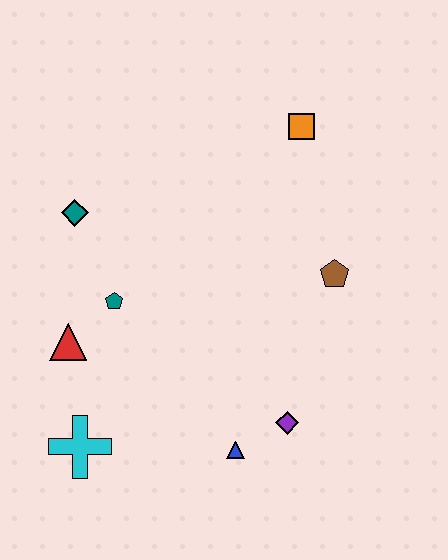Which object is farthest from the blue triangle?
The orange square is farthest from the blue triangle.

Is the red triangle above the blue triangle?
Yes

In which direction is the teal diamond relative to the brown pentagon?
The teal diamond is to the left of the brown pentagon.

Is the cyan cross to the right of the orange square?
No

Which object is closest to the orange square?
The brown pentagon is closest to the orange square.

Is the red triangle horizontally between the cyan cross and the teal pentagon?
No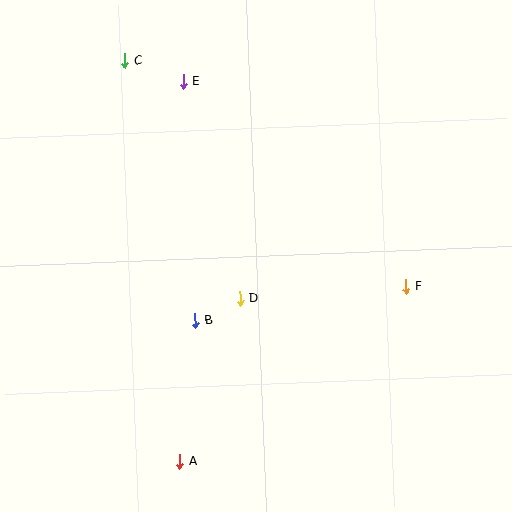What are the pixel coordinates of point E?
Point E is at (183, 81).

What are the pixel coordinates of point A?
Point A is at (180, 462).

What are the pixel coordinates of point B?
Point B is at (195, 321).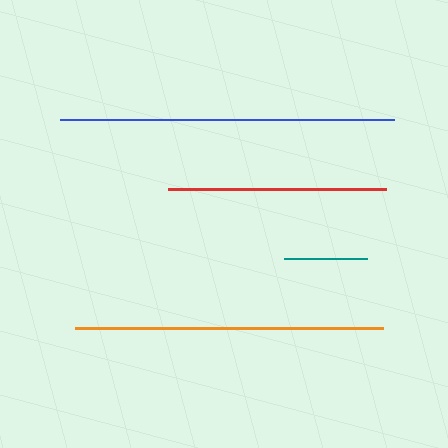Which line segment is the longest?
The blue line is the longest at approximately 334 pixels.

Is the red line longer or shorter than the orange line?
The orange line is longer than the red line.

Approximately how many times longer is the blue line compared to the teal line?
The blue line is approximately 4.0 times the length of the teal line.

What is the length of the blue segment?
The blue segment is approximately 334 pixels long.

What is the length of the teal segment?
The teal segment is approximately 83 pixels long.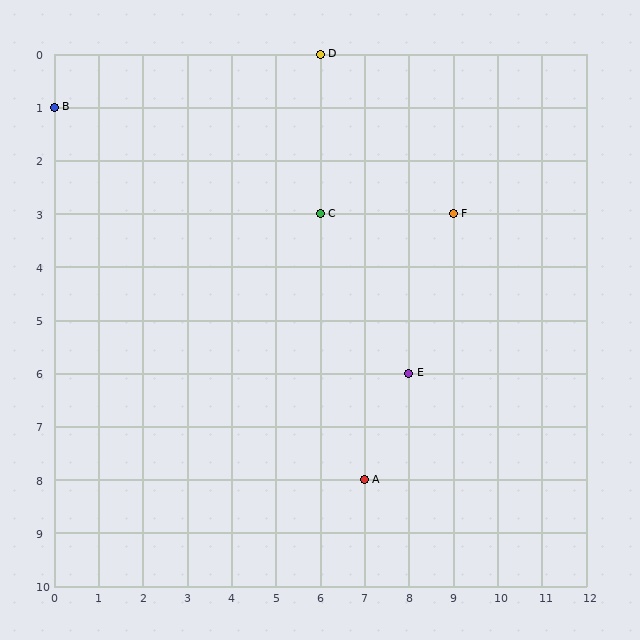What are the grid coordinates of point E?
Point E is at grid coordinates (8, 6).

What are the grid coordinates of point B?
Point B is at grid coordinates (0, 1).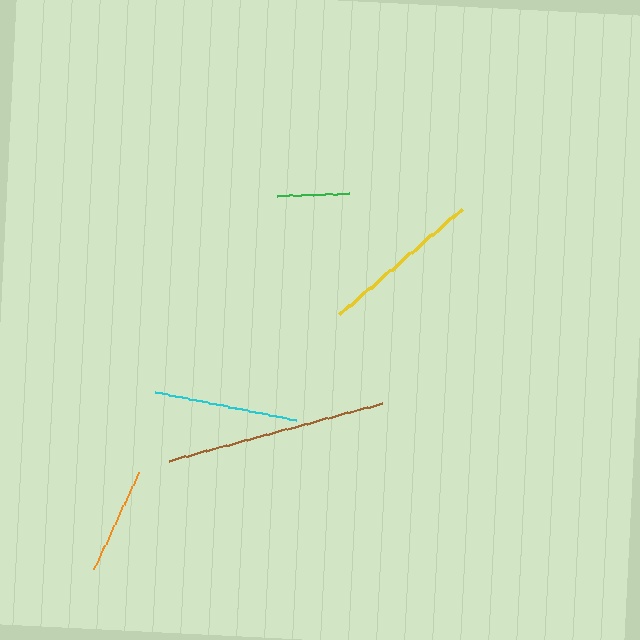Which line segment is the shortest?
The green line is the shortest at approximately 73 pixels.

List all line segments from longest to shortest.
From longest to shortest: brown, yellow, cyan, orange, green.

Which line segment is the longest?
The brown line is the longest at approximately 220 pixels.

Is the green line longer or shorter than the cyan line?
The cyan line is longer than the green line.